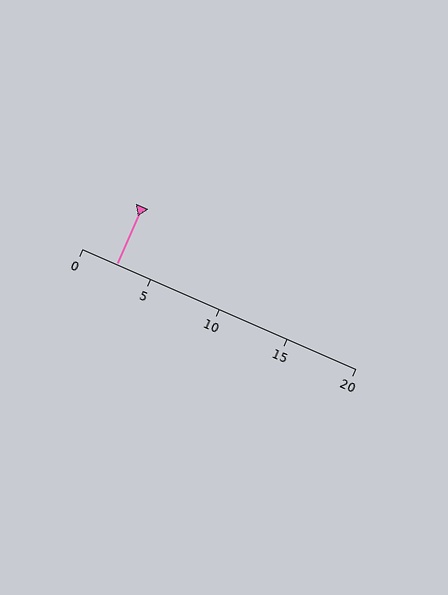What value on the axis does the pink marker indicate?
The marker indicates approximately 2.5.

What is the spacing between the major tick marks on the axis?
The major ticks are spaced 5 apart.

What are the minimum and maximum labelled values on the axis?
The axis runs from 0 to 20.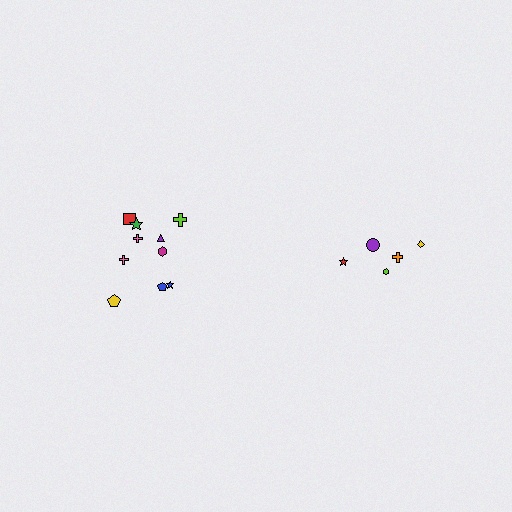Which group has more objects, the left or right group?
The left group.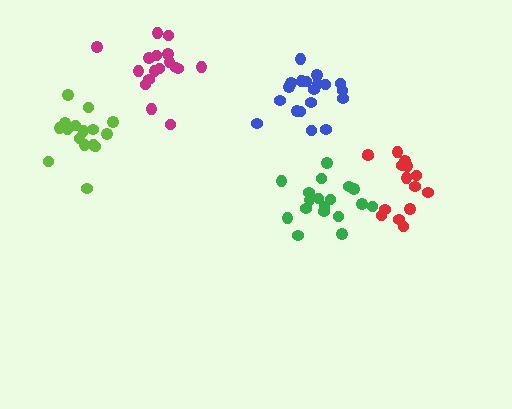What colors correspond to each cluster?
The clusters are colored: green, blue, lime, red, magenta.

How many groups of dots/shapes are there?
There are 5 groups.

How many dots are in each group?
Group 1: 18 dots, Group 2: 19 dots, Group 3: 16 dots, Group 4: 15 dots, Group 5: 17 dots (85 total).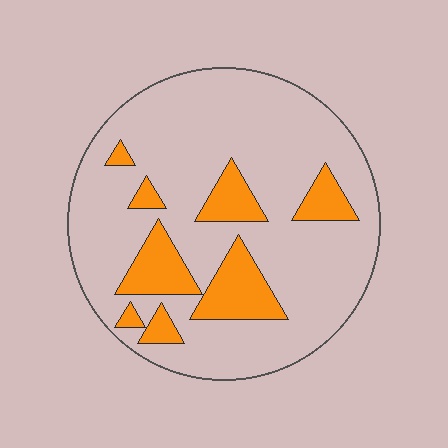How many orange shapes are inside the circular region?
8.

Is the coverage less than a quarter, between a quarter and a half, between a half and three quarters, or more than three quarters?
Less than a quarter.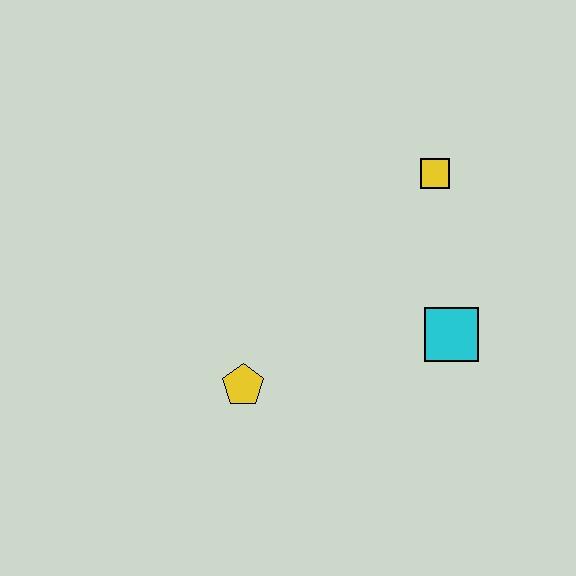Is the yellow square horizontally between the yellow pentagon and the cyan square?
Yes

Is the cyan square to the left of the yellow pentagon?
No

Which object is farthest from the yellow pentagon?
The yellow square is farthest from the yellow pentagon.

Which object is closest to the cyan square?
The yellow square is closest to the cyan square.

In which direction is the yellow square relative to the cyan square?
The yellow square is above the cyan square.